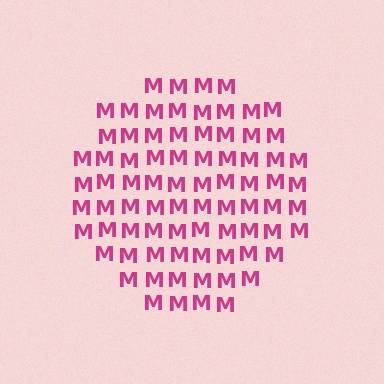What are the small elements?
The small elements are letter M's.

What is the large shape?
The large shape is a circle.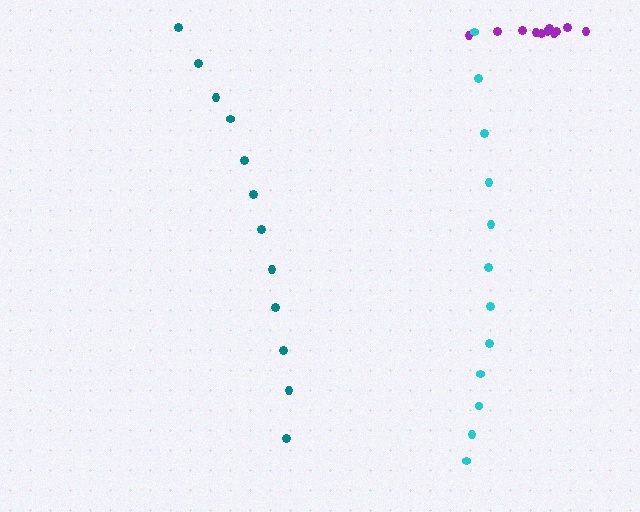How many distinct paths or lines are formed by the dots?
There are 3 distinct paths.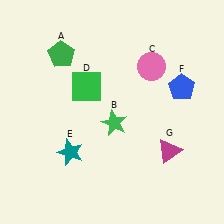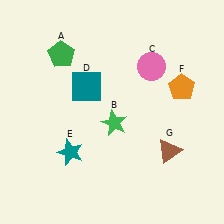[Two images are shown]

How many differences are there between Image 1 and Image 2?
There are 3 differences between the two images.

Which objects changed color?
D changed from green to teal. F changed from blue to orange. G changed from magenta to brown.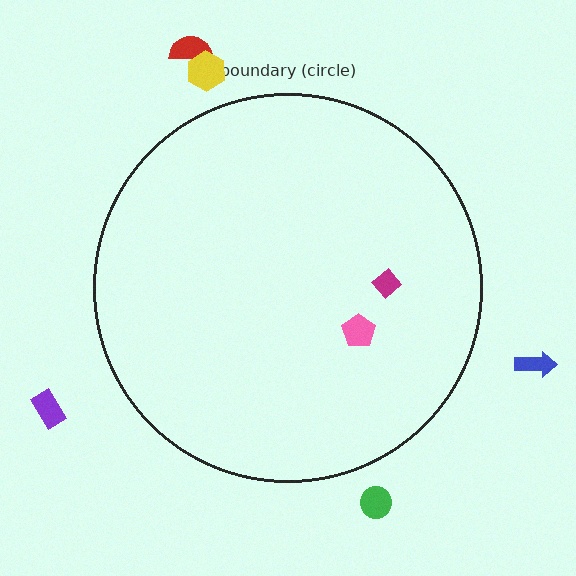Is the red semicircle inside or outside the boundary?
Outside.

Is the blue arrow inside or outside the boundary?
Outside.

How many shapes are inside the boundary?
2 inside, 5 outside.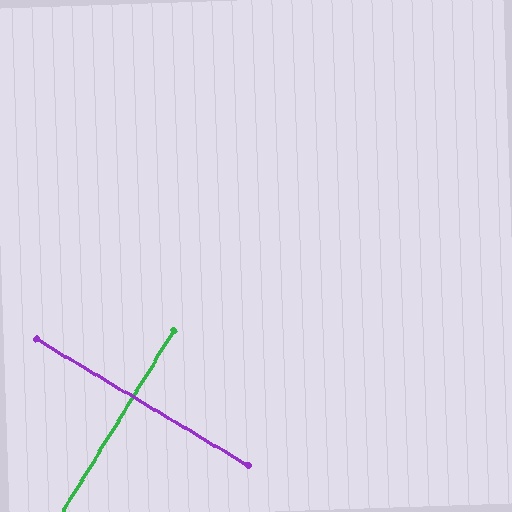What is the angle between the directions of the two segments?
Approximately 89 degrees.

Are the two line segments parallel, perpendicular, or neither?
Perpendicular — they meet at approximately 89°.